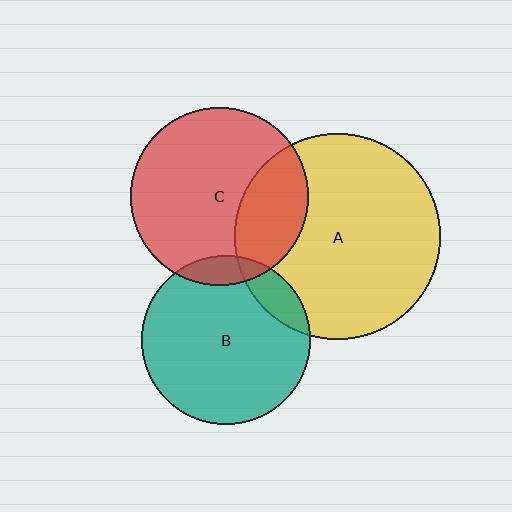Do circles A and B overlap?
Yes.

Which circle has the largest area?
Circle A (yellow).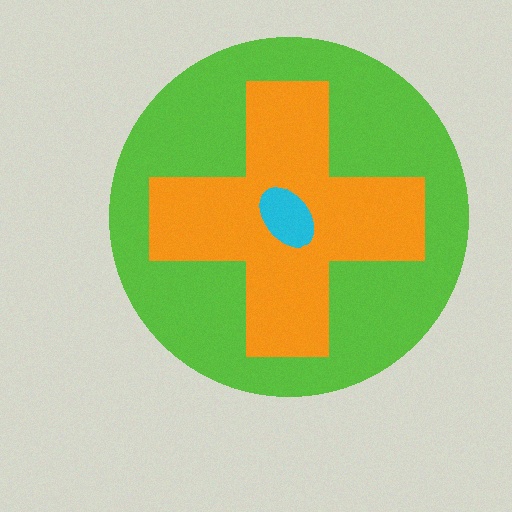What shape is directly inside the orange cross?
The cyan ellipse.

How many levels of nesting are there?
3.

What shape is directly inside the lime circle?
The orange cross.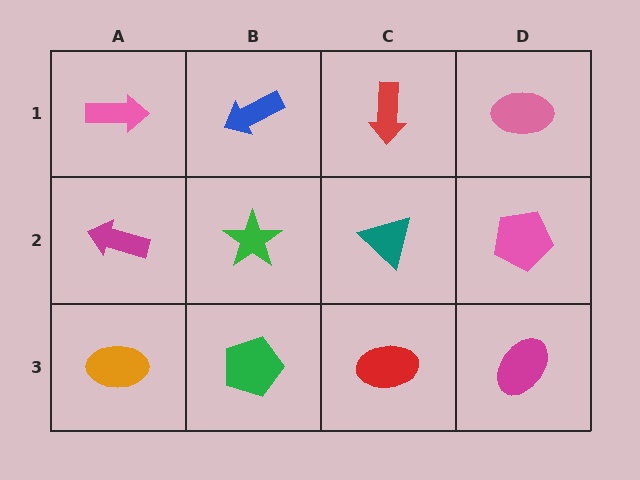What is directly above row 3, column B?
A green star.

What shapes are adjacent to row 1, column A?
A magenta arrow (row 2, column A), a blue arrow (row 1, column B).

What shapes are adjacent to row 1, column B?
A green star (row 2, column B), a pink arrow (row 1, column A), a red arrow (row 1, column C).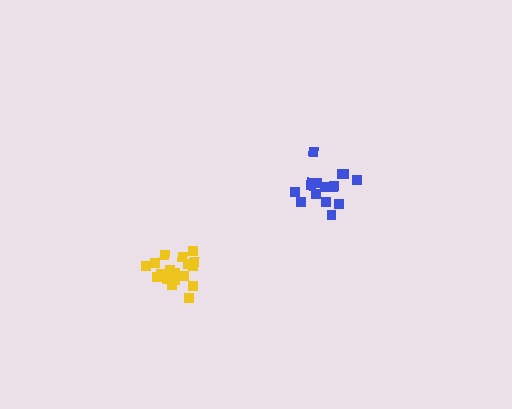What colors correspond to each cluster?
The clusters are colored: blue, yellow.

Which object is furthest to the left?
The yellow cluster is leftmost.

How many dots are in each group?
Group 1: 16 dots, Group 2: 19 dots (35 total).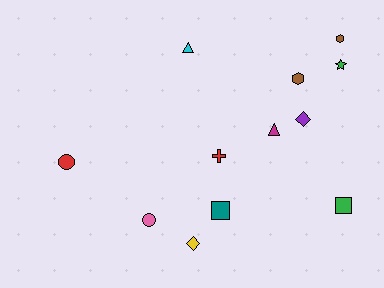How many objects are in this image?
There are 12 objects.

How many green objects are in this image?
There are 2 green objects.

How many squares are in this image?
There are 2 squares.